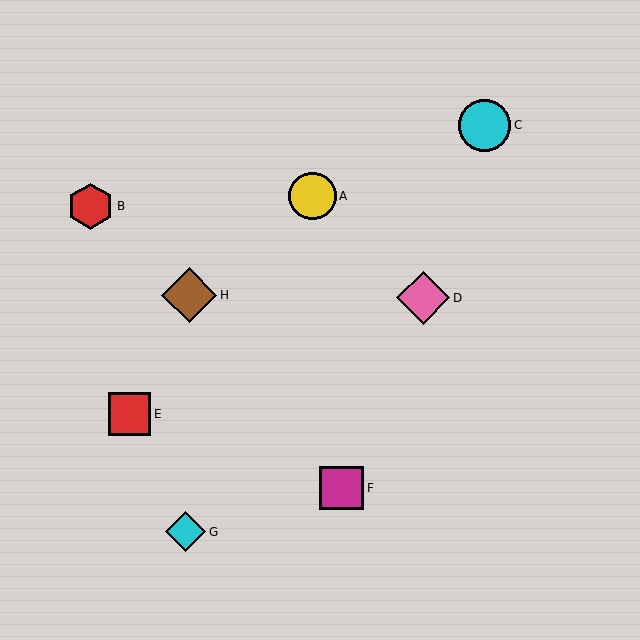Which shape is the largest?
The brown diamond (labeled H) is the largest.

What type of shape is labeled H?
Shape H is a brown diamond.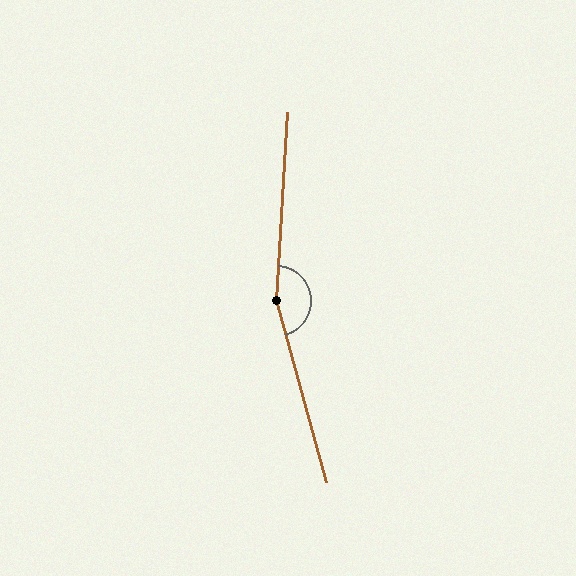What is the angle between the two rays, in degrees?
Approximately 161 degrees.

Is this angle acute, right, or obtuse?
It is obtuse.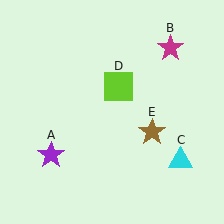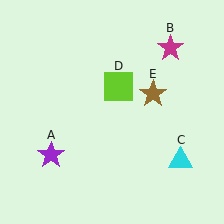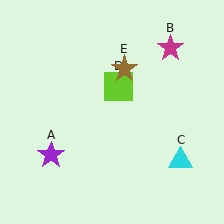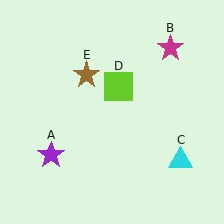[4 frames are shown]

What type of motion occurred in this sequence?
The brown star (object E) rotated counterclockwise around the center of the scene.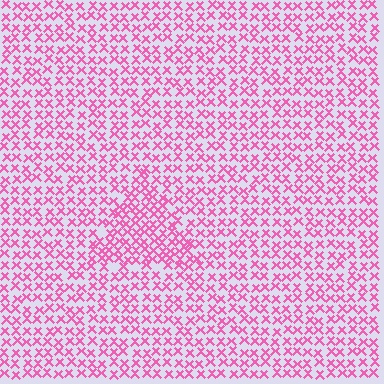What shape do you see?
I see a triangle.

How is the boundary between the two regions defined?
The boundary is defined by a change in element density (approximately 1.5x ratio). All elements are the same color, size, and shape.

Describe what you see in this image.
The image contains small pink elements arranged at two different densities. A triangle-shaped region is visible where the elements are more densely packed than the surrounding area.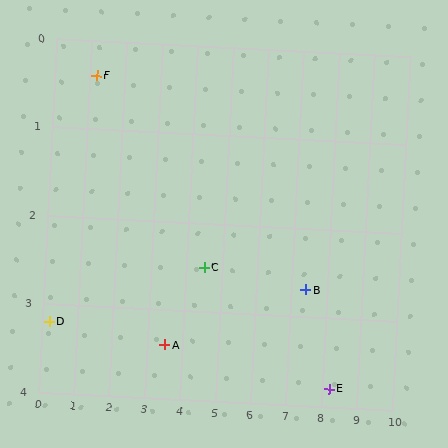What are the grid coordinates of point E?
Point E is at approximately (8.2, 3.8).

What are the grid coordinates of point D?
Point D is at approximately (0.2, 3.2).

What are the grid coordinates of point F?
Point F is at approximately (1.2, 0.4).